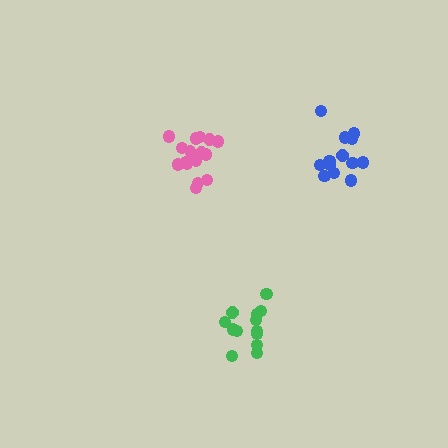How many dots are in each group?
Group 1: 16 dots, Group 2: 13 dots, Group 3: 13 dots (42 total).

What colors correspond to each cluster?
The clusters are colored: pink, blue, green.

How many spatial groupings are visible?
There are 3 spatial groupings.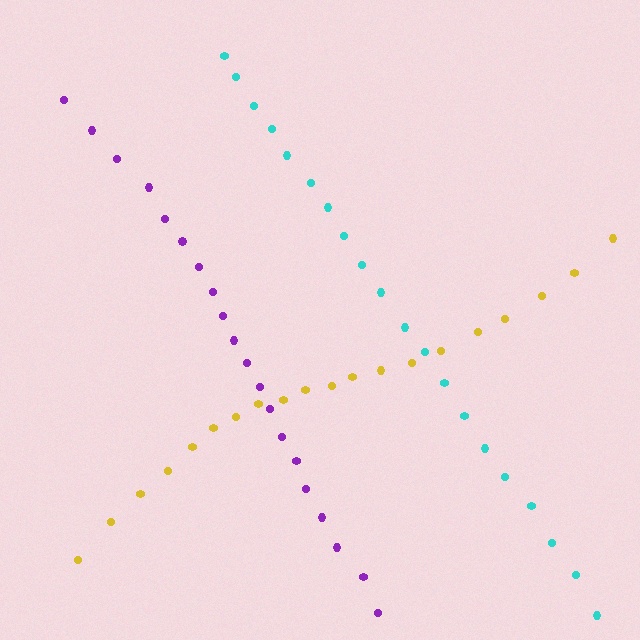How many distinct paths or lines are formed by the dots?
There are 3 distinct paths.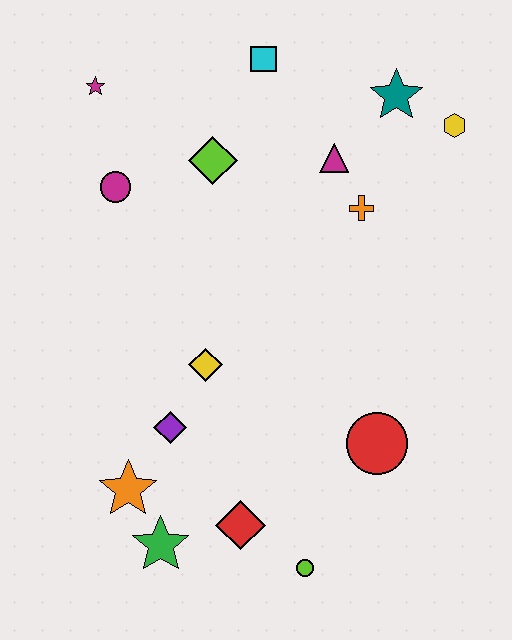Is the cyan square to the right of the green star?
Yes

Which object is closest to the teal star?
The yellow hexagon is closest to the teal star.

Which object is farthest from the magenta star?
The lime circle is farthest from the magenta star.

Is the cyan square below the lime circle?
No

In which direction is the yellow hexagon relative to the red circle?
The yellow hexagon is above the red circle.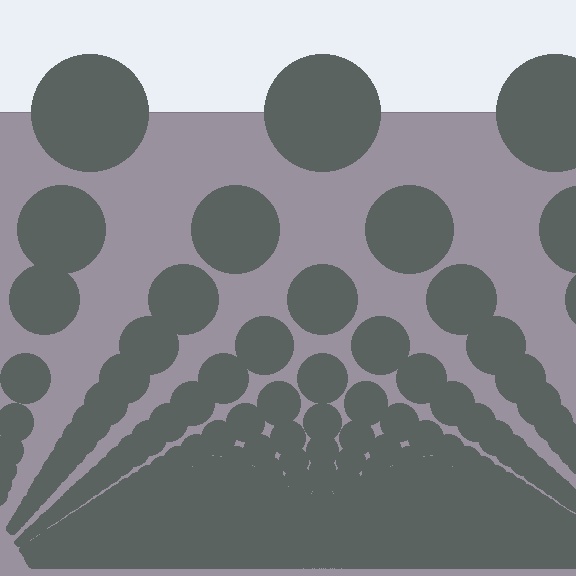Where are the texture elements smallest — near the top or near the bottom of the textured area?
Near the bottom.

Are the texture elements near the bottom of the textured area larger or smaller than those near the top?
Smaller. The gradient is inverted — elements near the bottom are smaller and denser.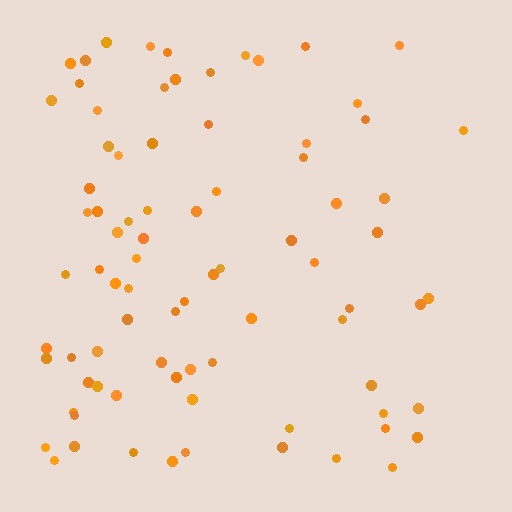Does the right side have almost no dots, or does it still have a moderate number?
Still a moderate number, just noticeably fewer than the left.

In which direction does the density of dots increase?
From right to left, with the left side densest.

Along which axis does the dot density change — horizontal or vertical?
Horizontal.